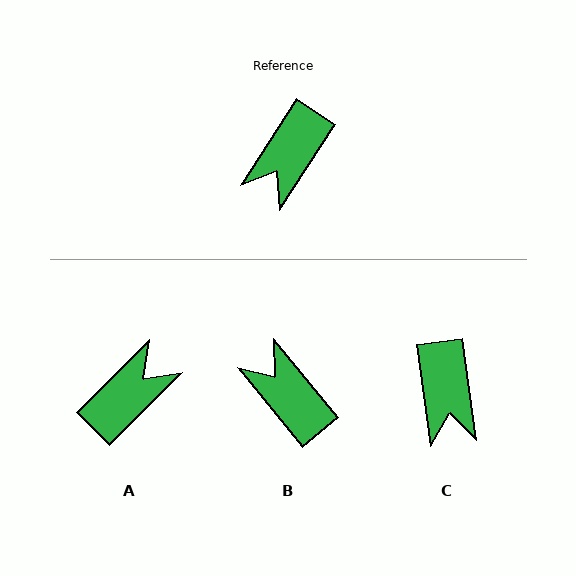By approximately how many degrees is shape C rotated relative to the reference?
Approximately 41 degrees counter-clockwise.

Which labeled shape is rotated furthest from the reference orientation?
A, about 168 degrees away.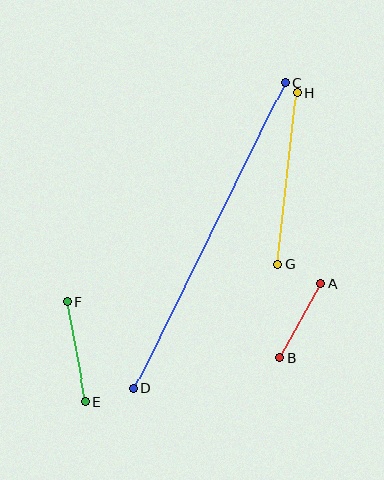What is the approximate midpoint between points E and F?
The midpoint is at approximately (76, 351) pixels.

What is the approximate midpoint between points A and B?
The midpoint is at approximately (300, 321) pixels.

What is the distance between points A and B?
The distance is approximately 85 pixels.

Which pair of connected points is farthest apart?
Points C and D are farthest apart.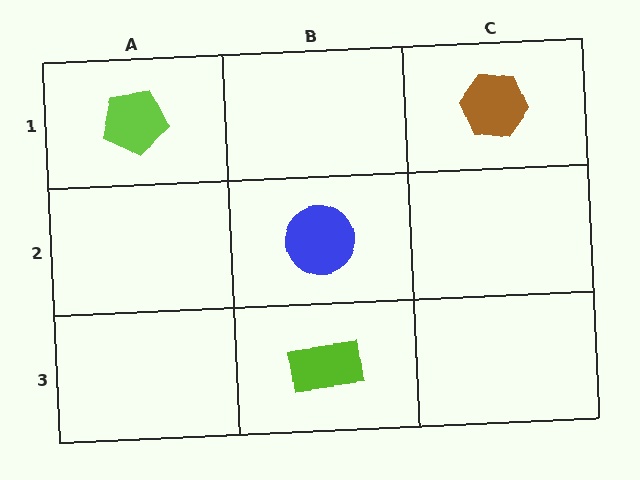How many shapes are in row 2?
1 shape.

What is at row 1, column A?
A lime pentagon.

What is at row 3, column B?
A lime rectangle.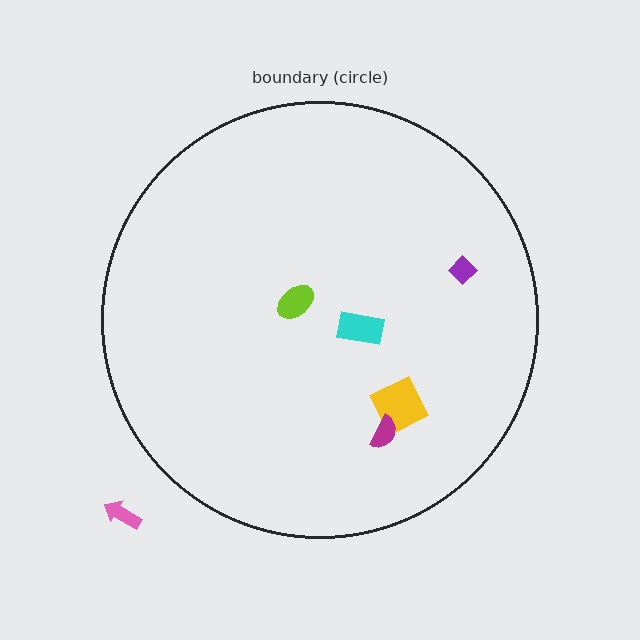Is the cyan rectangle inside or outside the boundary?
Inside.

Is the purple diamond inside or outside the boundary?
Inside.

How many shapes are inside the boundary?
5 inside, 1 outside.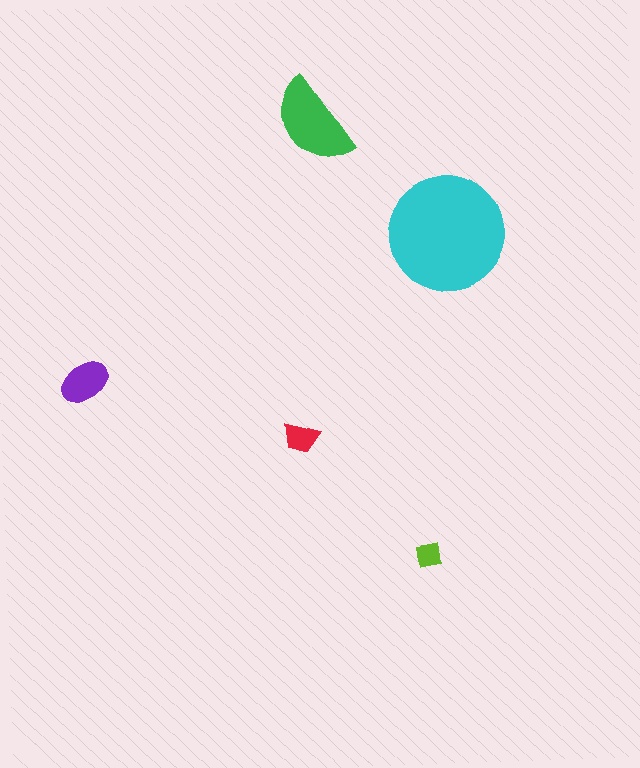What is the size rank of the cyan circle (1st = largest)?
1st.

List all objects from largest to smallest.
The cyan circle, the green semicircle, the purple ellipse, the red trapezoid, the lime square.